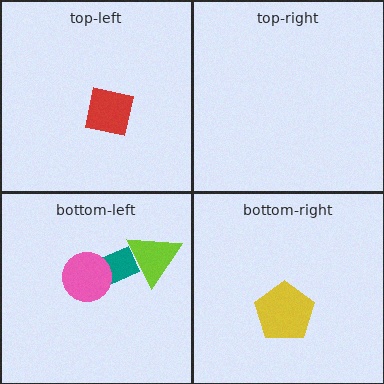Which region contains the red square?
The top-left region.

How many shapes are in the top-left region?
1.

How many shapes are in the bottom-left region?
3.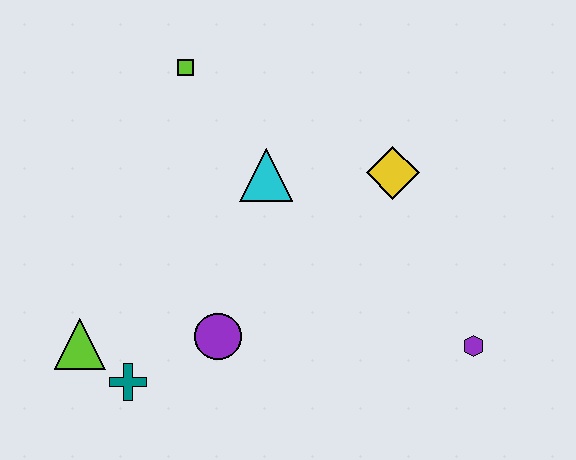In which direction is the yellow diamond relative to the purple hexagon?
The yellow diamond is above the purple hexagon.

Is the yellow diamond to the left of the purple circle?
No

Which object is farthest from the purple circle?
The lime square is farthest from the purple circle.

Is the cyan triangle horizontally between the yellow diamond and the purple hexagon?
No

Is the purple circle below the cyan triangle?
Yes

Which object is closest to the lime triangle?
The teal cross is closest to the lime triangle.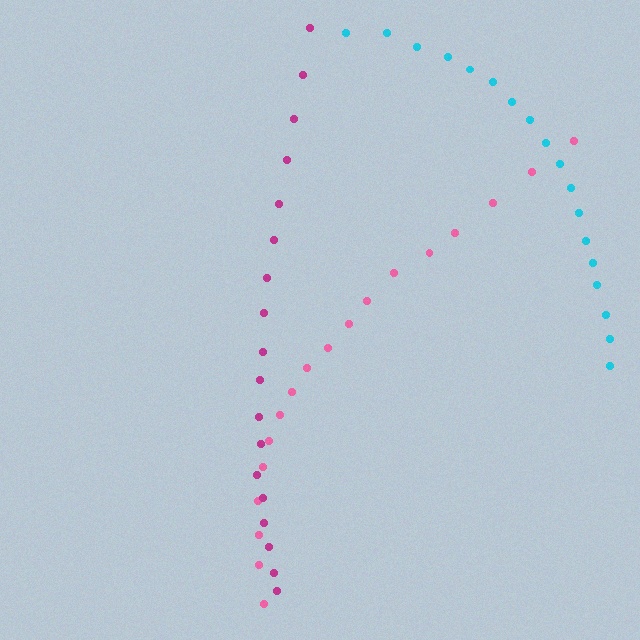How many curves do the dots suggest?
There are 3 distinct paths.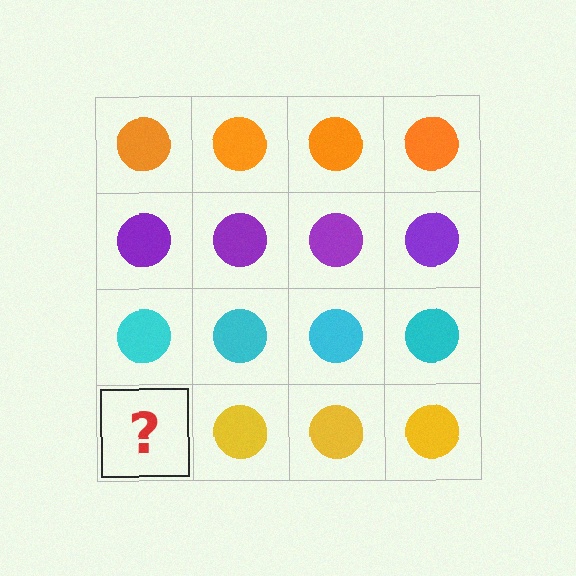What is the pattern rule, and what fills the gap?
The rule is that each row has a consistent color. The gap should be filled with a yellow circle.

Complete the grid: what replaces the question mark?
The question mark should be replaced with a yellow circle.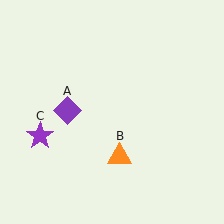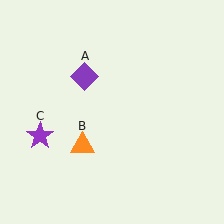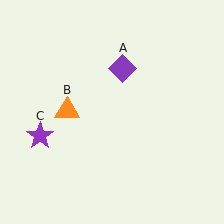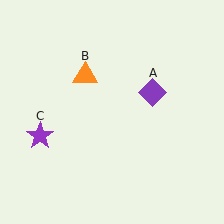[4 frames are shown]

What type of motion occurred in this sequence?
The purple diamond (object A), orange triangle (object B) rotated clockwise around the center of the scene.